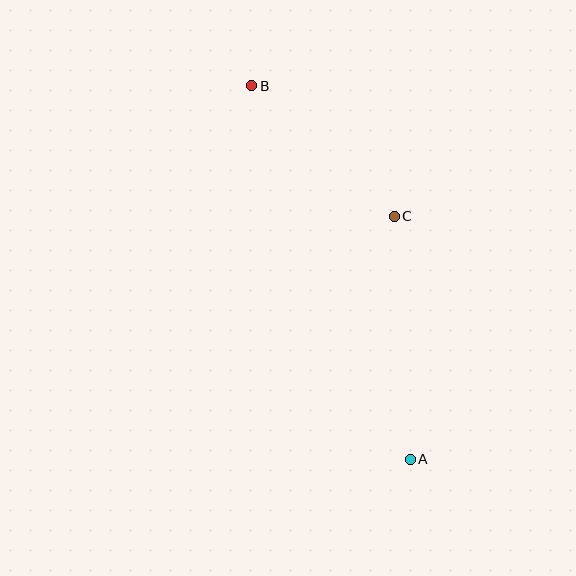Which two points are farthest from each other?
Points A and B are farthest from each other.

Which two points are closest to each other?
Points B and C are closest to each other.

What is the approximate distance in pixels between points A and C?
The distance between A and C is approximately 244 pixels.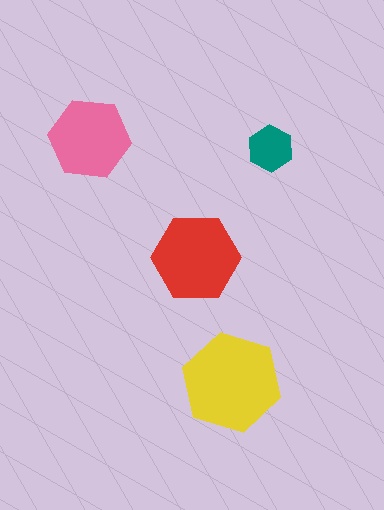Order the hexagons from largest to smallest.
the yellow one, the red one, the pink one, the teal one.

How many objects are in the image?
There are 4 objects in the image.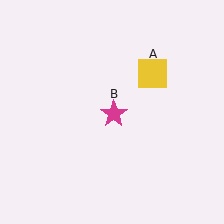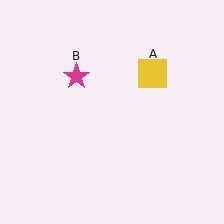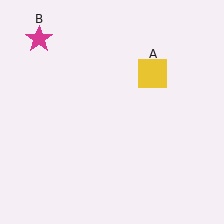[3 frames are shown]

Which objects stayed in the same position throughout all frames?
Yellow square (object A) remained stationary.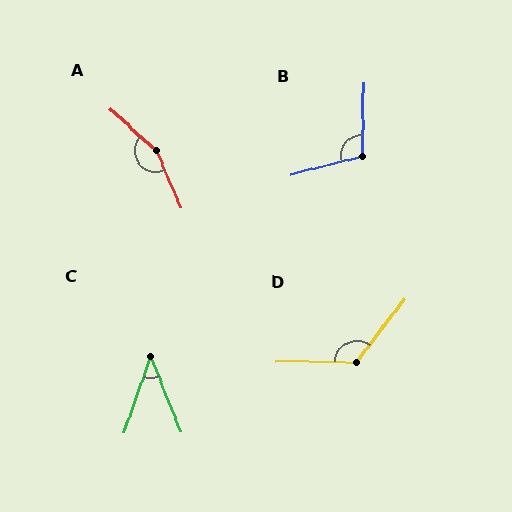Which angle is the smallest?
C, at approximately 41 degrees.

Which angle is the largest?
A, at approximately 156 degrees.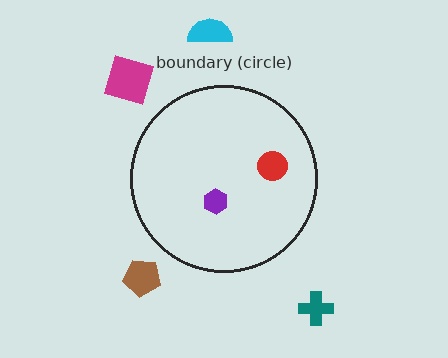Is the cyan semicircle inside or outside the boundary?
Outside.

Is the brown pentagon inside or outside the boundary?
Outside.